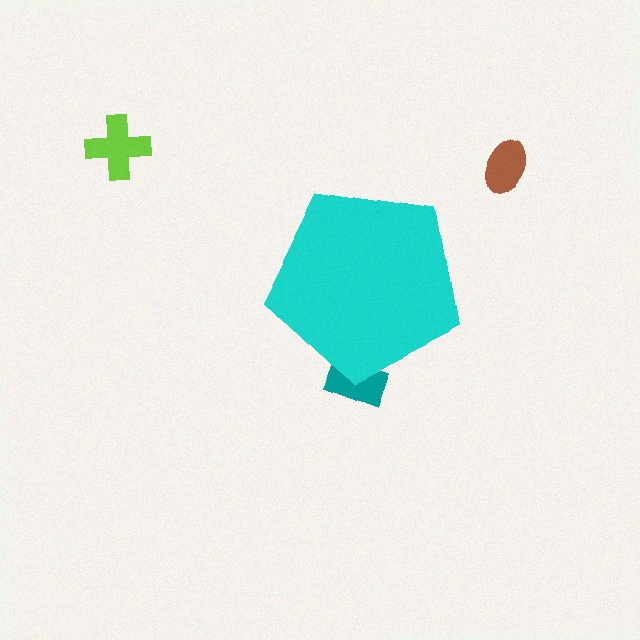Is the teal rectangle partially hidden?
Yes, the teal rectangle is partially hidden behind the cyan pentagon.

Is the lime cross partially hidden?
No, the lime cross is fully visible.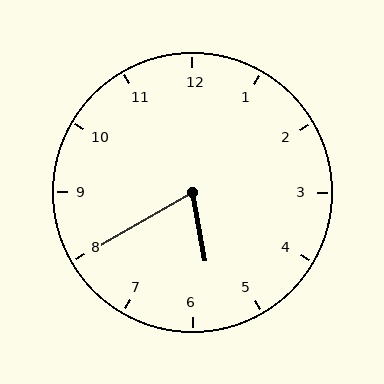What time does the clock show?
5:40.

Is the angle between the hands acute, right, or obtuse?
It is acute.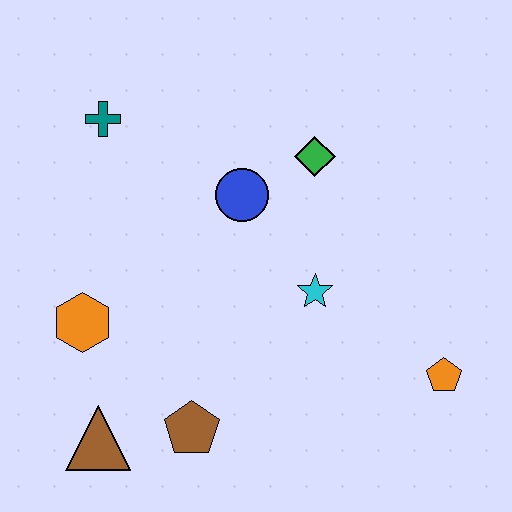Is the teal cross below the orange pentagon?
No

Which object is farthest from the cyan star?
The teal cross is farthest from the cyan star.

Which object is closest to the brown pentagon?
The brown triangle is closest to the brown pentagon.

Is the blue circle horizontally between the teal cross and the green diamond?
Yes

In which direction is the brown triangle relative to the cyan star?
The brown triangle is to the left of the cyan star.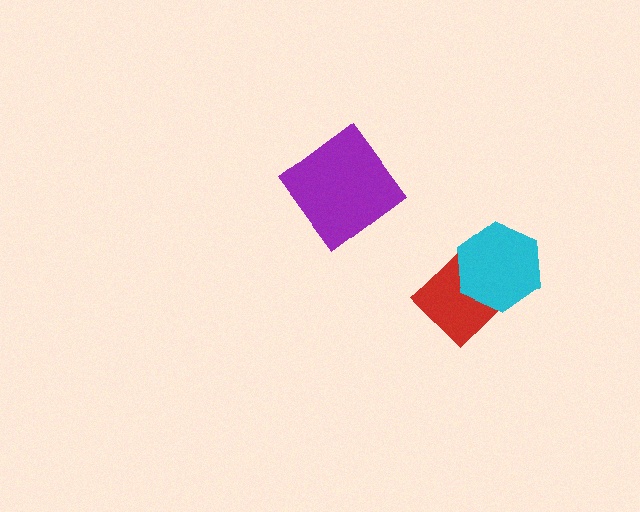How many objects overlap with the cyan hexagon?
1 object overlaps with the cyan hexagon.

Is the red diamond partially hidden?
Yes, it is partially covered by another shape.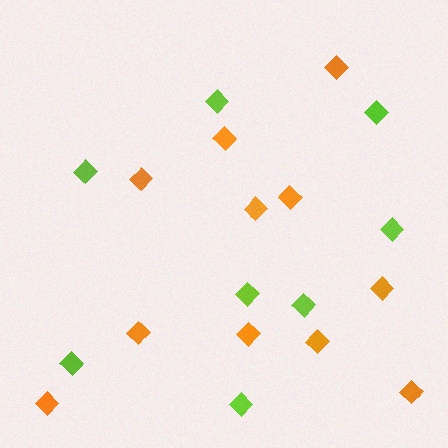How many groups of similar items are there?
There are 2 groups: one group of lime diamonds (8) and one group of orange diamonds (11).